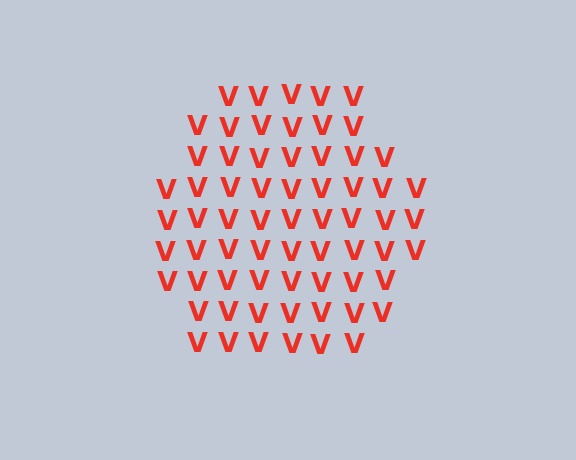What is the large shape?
The large shape is a hexagon.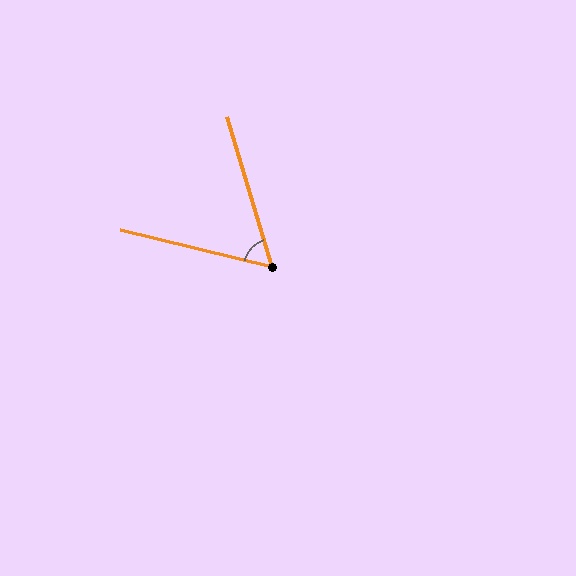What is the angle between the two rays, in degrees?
Approximately 59 degrees.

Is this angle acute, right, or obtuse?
It is acute.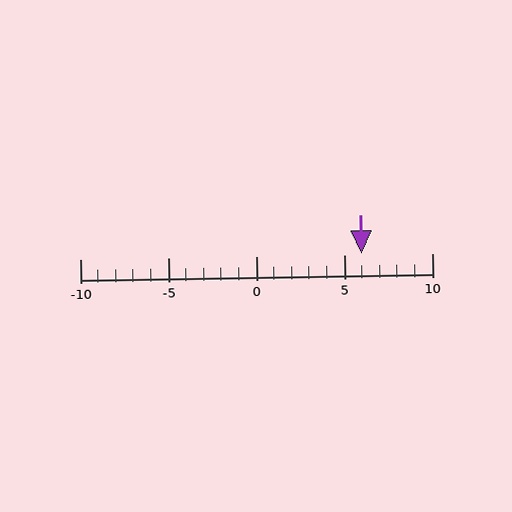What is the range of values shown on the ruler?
The ruler shows values from -10 to 10.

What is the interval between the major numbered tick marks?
The major tick marks are spaced 5 units apart.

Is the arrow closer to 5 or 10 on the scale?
The arrow is closer to 5.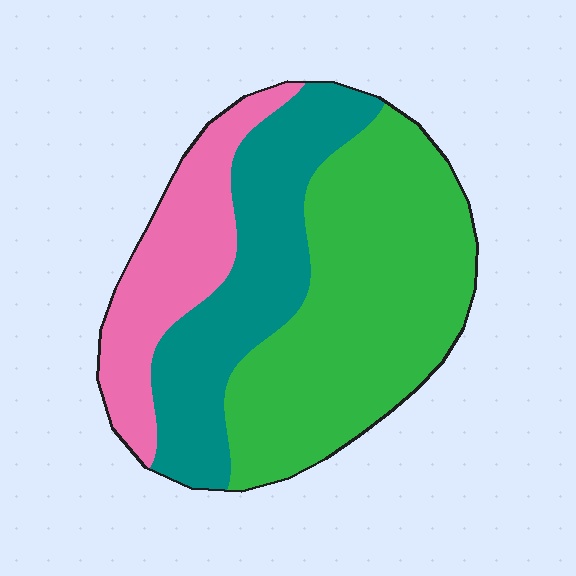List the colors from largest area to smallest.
From largest to smallest: green, teal, pink.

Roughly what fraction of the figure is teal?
Teal covers 30% of the figure.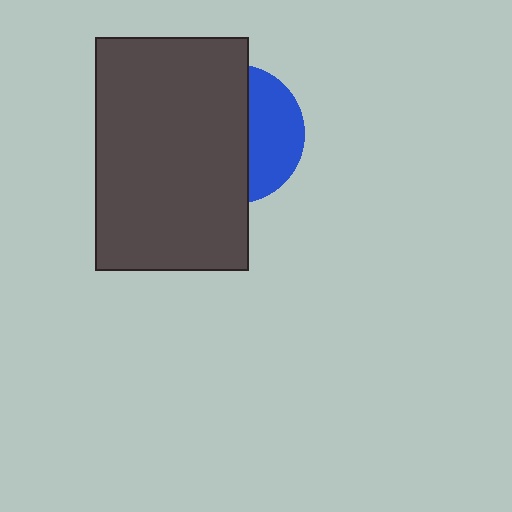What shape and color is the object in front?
The object in front is a dark gray rectangle.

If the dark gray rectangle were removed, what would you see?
You would see the complete blue circle.